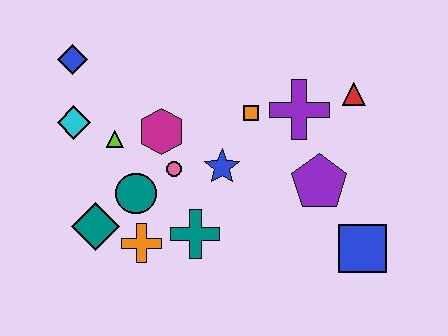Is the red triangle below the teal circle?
No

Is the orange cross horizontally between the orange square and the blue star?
No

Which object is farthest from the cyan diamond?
The blue square is farthest from the cyan diamond.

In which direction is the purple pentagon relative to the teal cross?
The purple pentagon is to the right of the teal cross.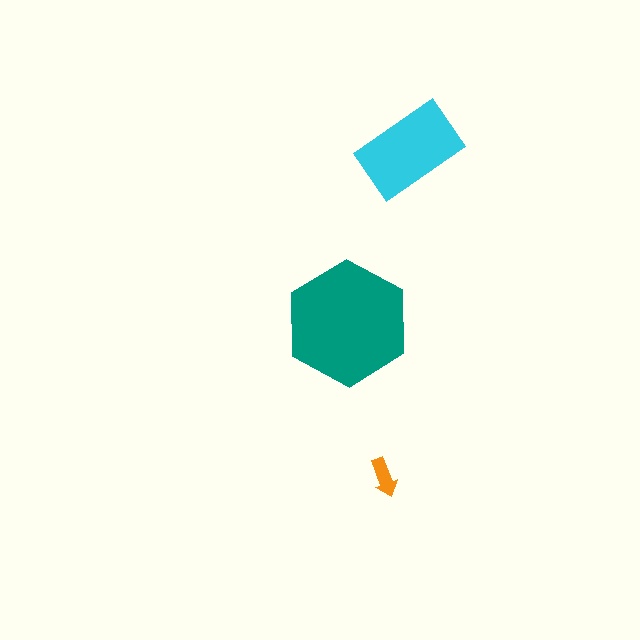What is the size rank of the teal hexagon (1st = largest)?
1st.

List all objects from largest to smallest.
The teal hexagon, the cyan rectangle, the orange arrow.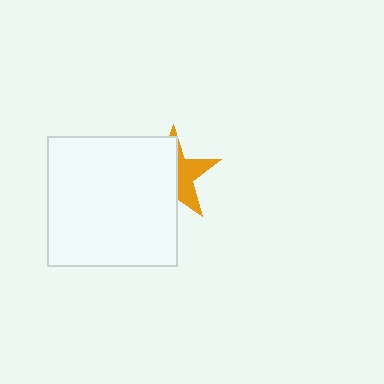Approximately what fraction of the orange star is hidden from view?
Roughly 58% of the orange star is hidden behind the white square.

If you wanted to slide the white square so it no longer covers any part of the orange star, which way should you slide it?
Slide it left — that is the most direct way to separate the two shapes.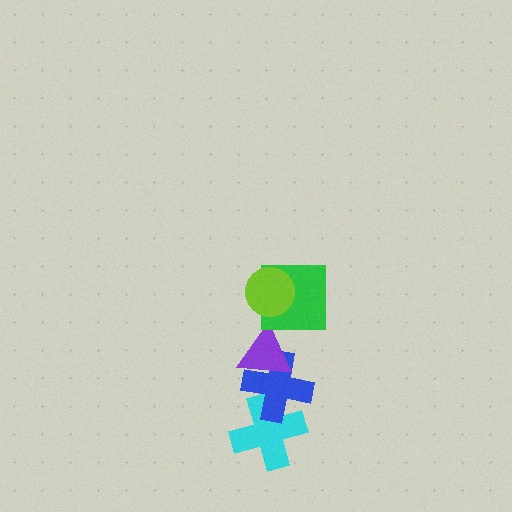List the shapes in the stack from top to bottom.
From top to bottom: the lime circle, the green square, the purple triangle, the blue cross, the cyan cross.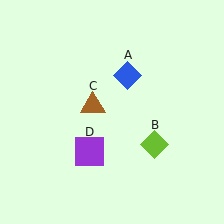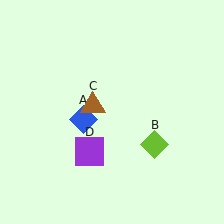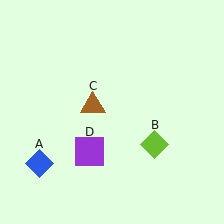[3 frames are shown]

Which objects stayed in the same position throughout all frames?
Lime diamond (object B) and brown triangle (object C) and purple square (object D) remained stationary.